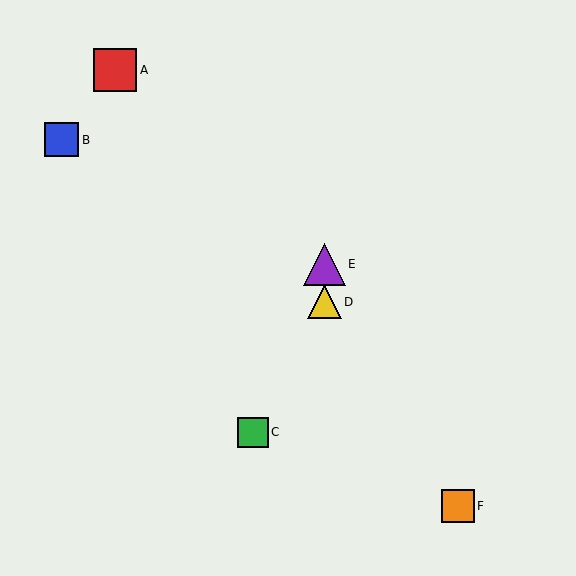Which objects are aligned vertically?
Objects D, E are aligned vertically.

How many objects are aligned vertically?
2 objects (D, E) are aligned vertically.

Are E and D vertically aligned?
Yes, both are at x≈325.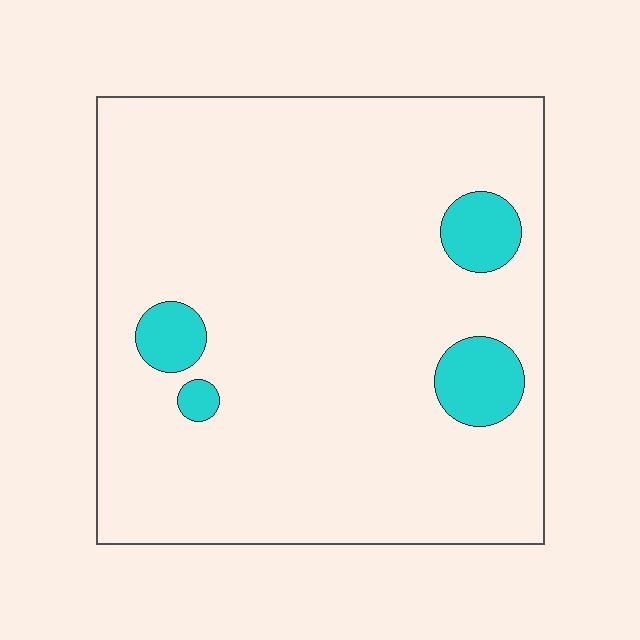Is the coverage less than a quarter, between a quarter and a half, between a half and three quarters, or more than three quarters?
Less than a quarter.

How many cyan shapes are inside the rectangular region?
4.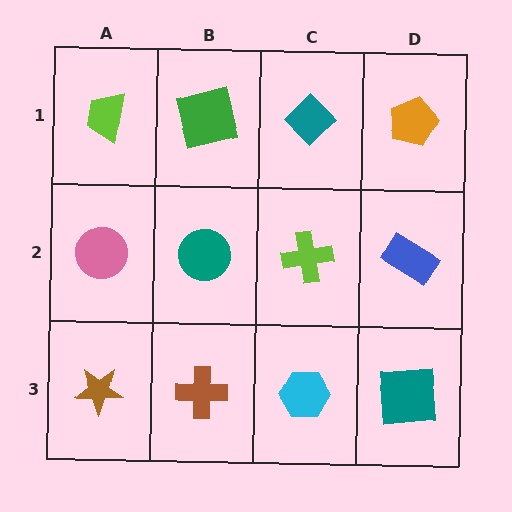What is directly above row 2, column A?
A lime trapezoid.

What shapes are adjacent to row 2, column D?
An orange pentagon (row 1, column D), a teal square (row 3, column D), a lime cross (row 2, column C).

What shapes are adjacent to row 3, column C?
A lime cross (row 2, column C), a brown cross (row 3, column B), a teal square (row 3, column D).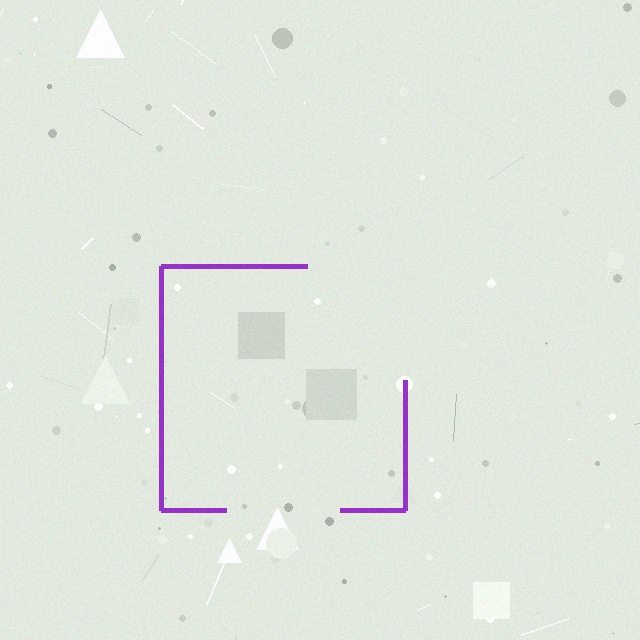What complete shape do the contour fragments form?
The contour fragments form a square.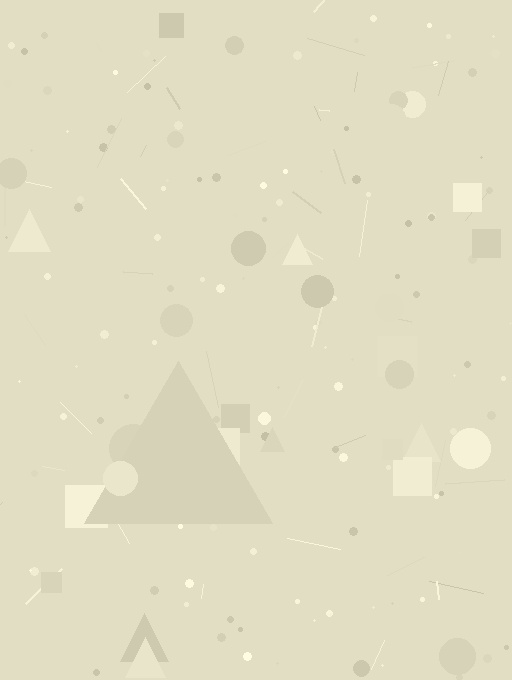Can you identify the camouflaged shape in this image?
The camouflaged shape is a triangle.